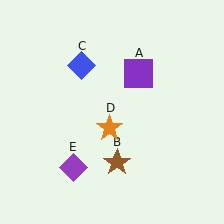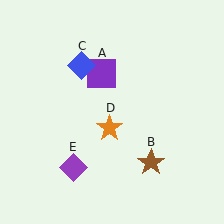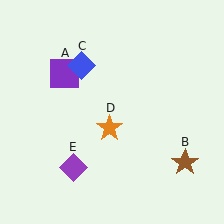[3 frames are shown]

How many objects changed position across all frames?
2 objects changed position: purple square (object A), brown star (object B).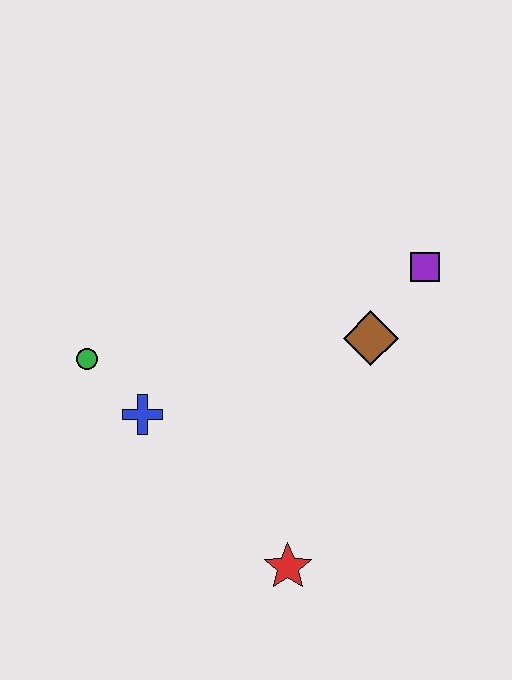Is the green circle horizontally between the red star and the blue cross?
No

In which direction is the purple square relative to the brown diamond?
The purple square is above the brown diamond.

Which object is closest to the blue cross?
The green circle is closest to the blue cross.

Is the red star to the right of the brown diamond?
No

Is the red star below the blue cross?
Yes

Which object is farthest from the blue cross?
The purple square is farthest from the blue cross.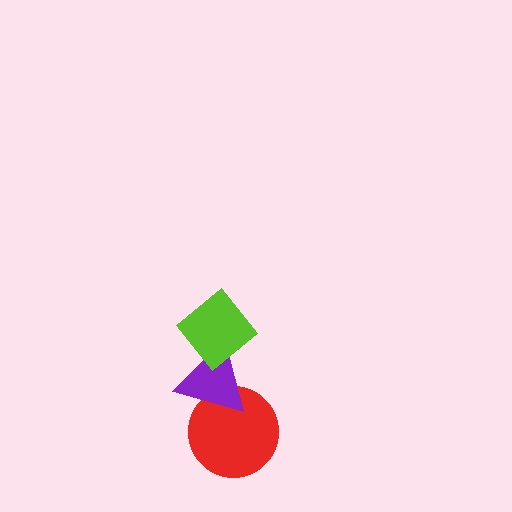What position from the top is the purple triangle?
The purple triangle is 2nd from the top.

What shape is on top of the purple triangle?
The lime diamond is on top of the purple triangle.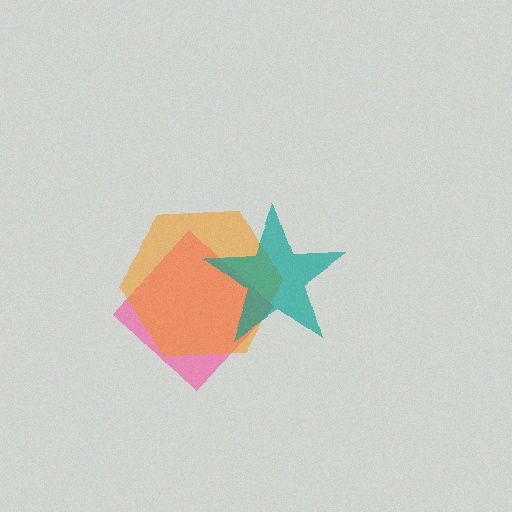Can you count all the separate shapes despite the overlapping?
Yes, there are 3 separate shapes.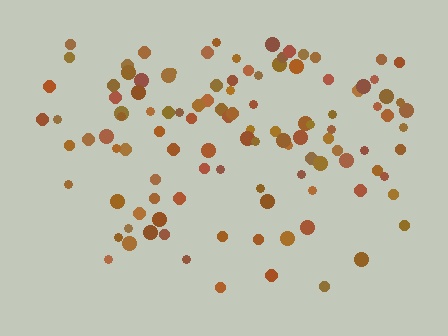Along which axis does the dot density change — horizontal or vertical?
Vertical.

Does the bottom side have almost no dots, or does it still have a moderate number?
Still a moderate number, just noticeably fewer than the top.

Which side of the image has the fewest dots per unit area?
The bottom.